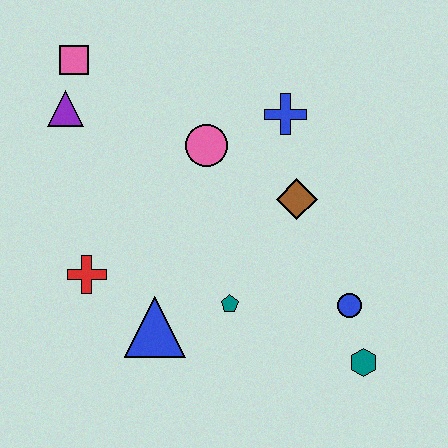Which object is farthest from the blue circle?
The pink square is farthest from the blue circle.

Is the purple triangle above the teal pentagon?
Yes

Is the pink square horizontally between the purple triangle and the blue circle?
Yes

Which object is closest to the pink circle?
The blue cross is closest to the pink circle.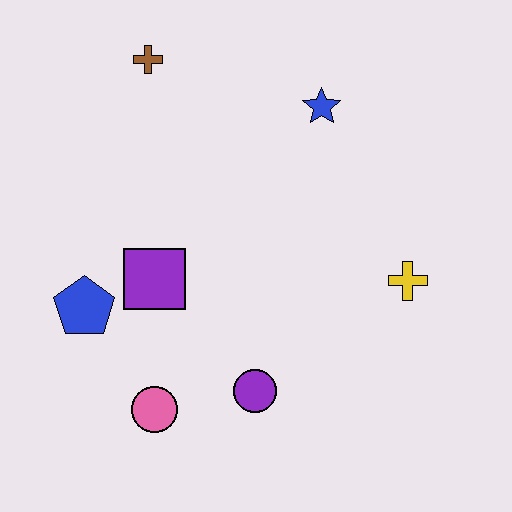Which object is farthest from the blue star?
The pink circle is farthest from the blue star.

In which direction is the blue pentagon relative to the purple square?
The blue pentagon is to the left of the purple square.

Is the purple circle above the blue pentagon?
No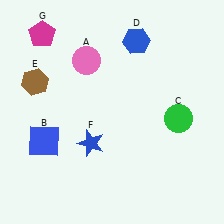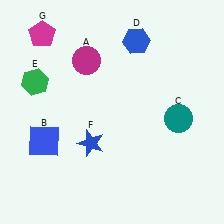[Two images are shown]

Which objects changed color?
A changed from pink to magenta. C changed from green to teal. E changed from brown to green.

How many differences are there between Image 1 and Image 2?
There are 3 differences between the two images.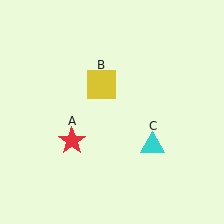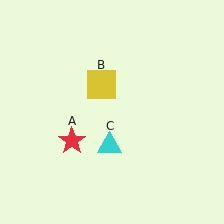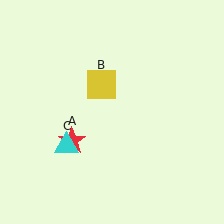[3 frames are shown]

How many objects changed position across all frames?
1 object changed position: cyan triangle (object C).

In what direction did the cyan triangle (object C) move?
The cyan triangle (object C) moved left.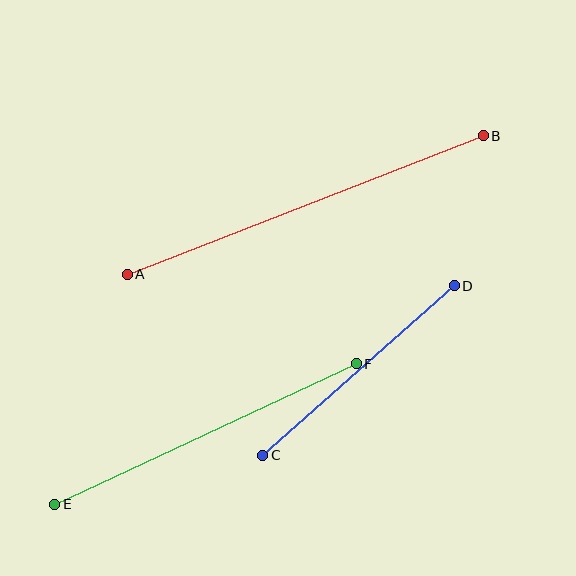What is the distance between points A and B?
The distance is approximately 382 pixels.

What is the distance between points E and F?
The distance is approximately 333 pixels.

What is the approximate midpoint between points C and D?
The midpoint is at approximately (358, 371) pixels.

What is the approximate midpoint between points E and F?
The midpoint is at approximately (206, 434) pixels.